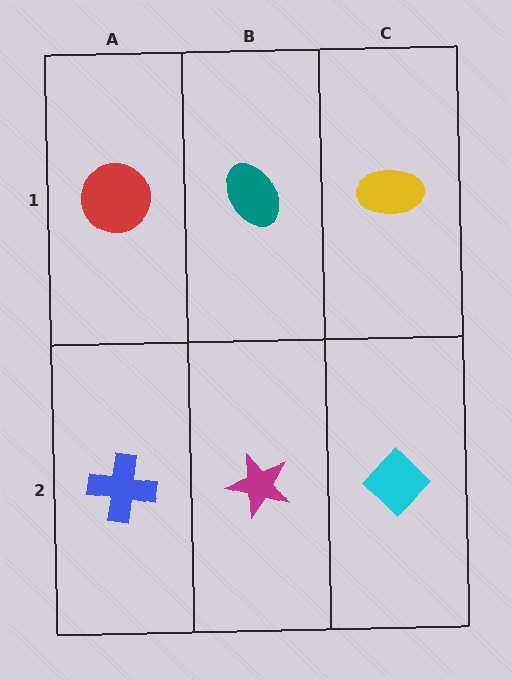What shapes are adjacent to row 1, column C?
A cyan diamond (row 2, column C), a teal ellipse (row 1, column B).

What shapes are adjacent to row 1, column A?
A blue cross (row 2, column A), a teal ellipse (row 1, column B).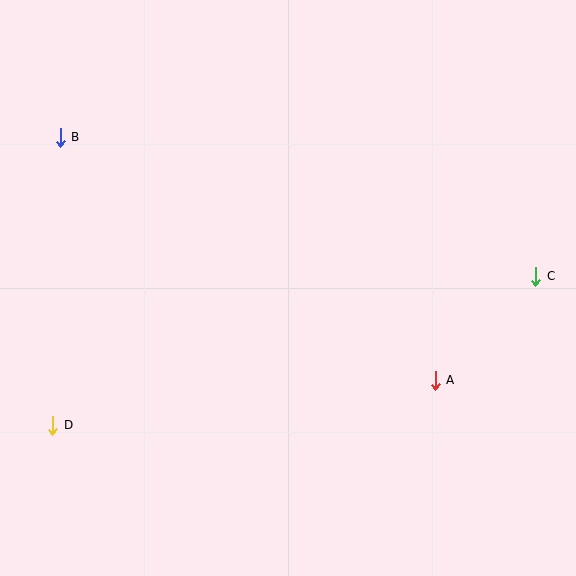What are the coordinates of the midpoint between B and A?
The midpoint between B and A is at (248, 259).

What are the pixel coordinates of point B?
Point B is at (60, 137).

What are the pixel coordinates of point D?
Point D is at (53, 425).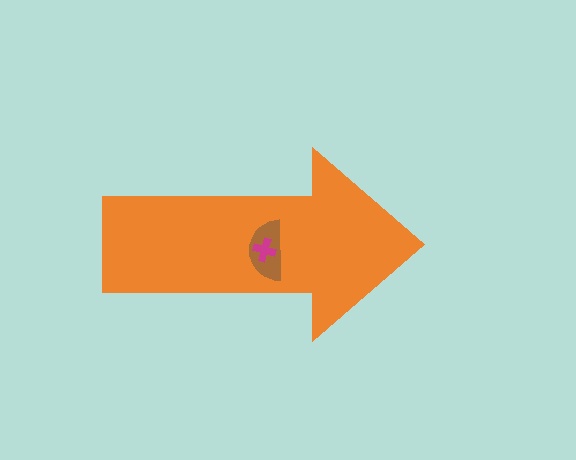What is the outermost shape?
The orange arrow.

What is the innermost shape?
The magenta cross.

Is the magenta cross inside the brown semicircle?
Yes.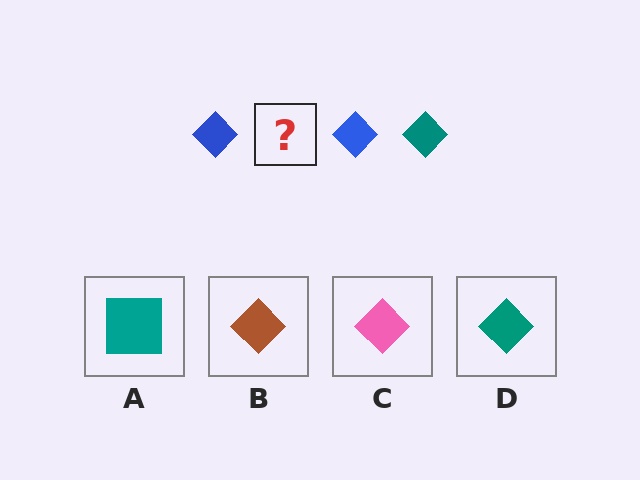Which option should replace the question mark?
Option D.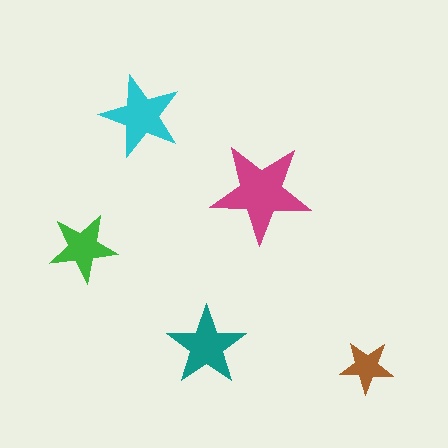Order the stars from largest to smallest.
the magenta one, the cyan one, the teal one, the green one, the brown one.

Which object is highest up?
The cyan star is topmost.